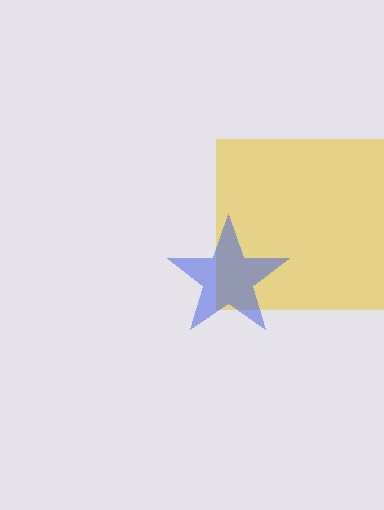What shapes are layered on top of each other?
The layered shapes are: a yellow square, a blue star.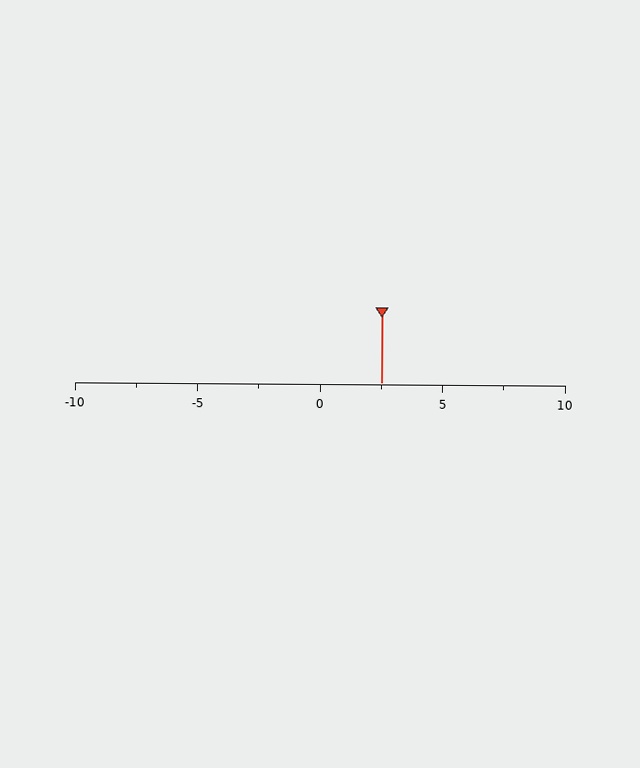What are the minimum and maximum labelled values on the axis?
The axis runs from -10 to 10.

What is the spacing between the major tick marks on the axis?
The major ticks are spaced 5 apart.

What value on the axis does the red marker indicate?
The marker indicates approximately 2.5.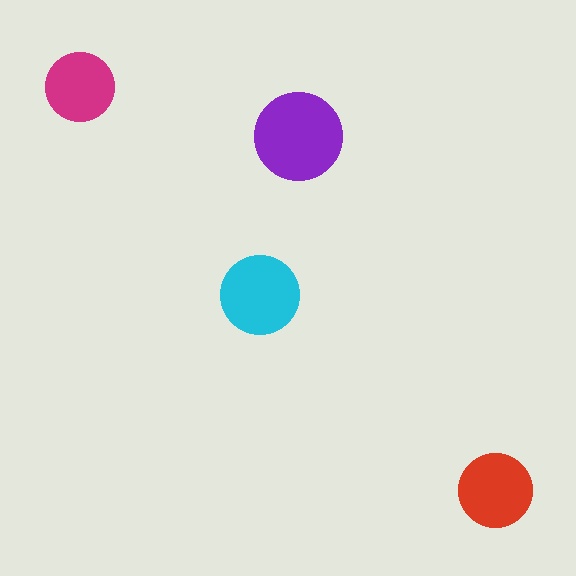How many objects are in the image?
There are 4 objects in the image.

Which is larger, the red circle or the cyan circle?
The cyan one.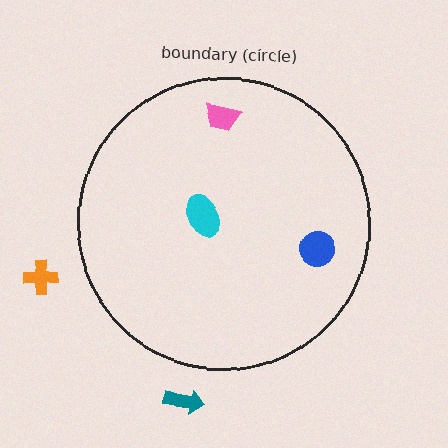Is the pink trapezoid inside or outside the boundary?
Inside.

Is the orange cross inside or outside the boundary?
Outside.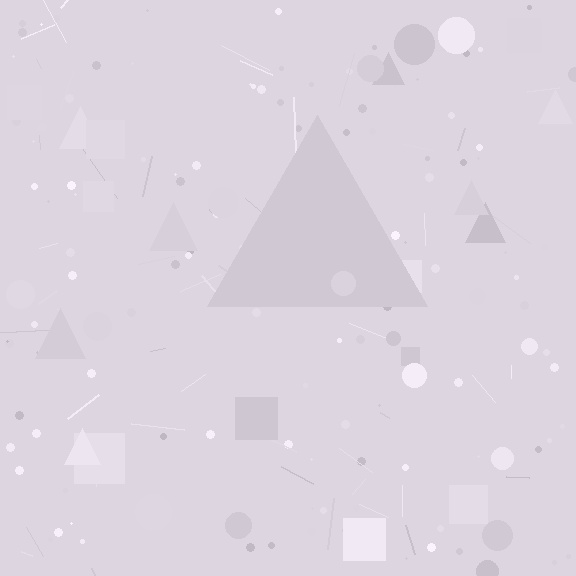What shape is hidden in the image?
A triangle is hidden in the image.